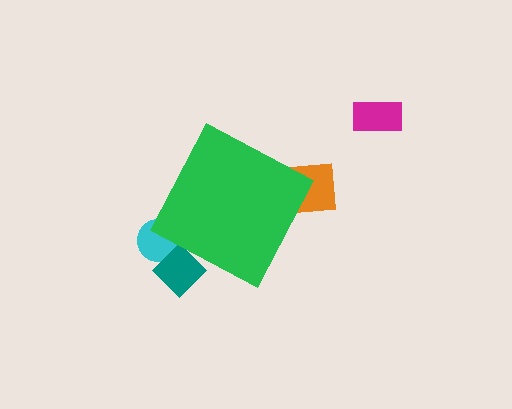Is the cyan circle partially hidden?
Yes, the cyan circle is partially hidden behind the green diamond.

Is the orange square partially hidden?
Yes, the orange square is partially hidden behind the green diamond.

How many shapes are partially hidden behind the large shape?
3 shapes are partially hidden.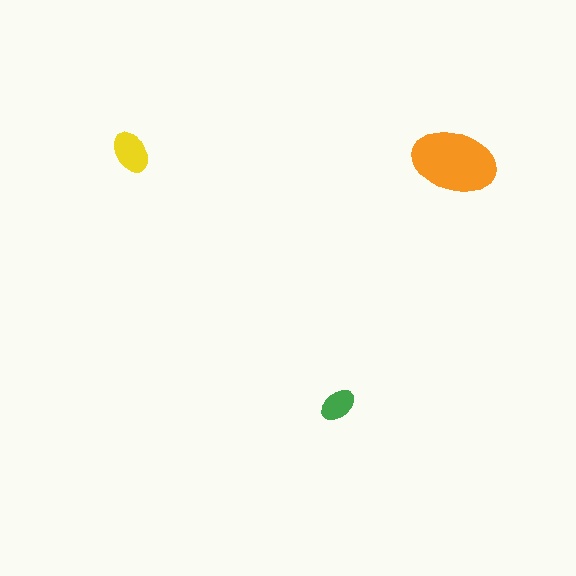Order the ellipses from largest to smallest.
the orange one, the yellow one, the green one.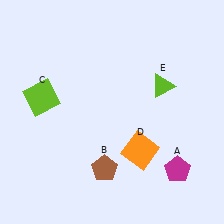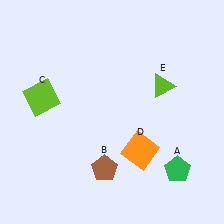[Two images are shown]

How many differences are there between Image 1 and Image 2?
There is 1 difference between the two images.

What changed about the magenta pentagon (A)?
In Image 1, A is magenta. In Image 2, it changed to green.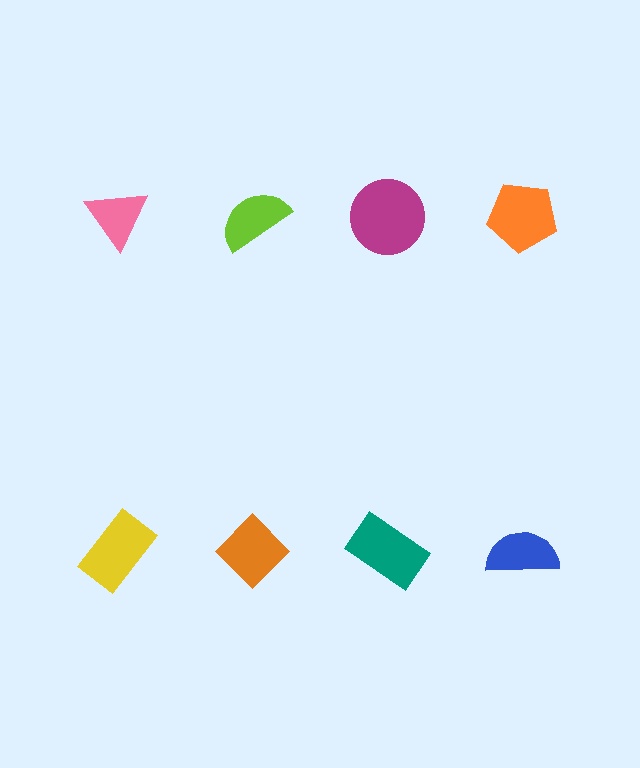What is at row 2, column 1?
A yellow rectangle.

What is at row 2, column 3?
A teal rectangle.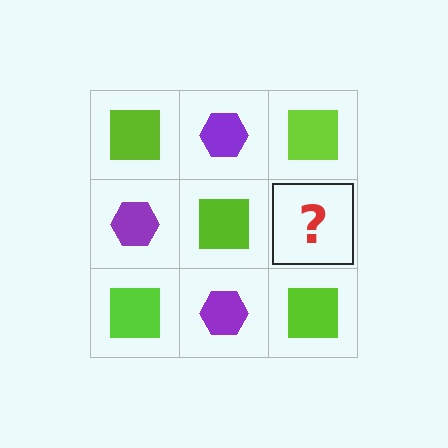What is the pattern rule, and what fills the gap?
The rule is that it alternates lime square and purple hexagon in a checkerboard pattern. The gap should be filled with a purple hexagon.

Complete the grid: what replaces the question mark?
The question mark should be replaced with a purple hexagon.